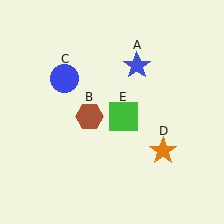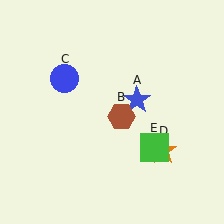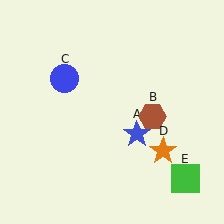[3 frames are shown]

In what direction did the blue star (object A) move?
The blue star (object A) moved down.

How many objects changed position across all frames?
3 objects changed position: blue star (object A), brown hexagon (object B), green square (object E).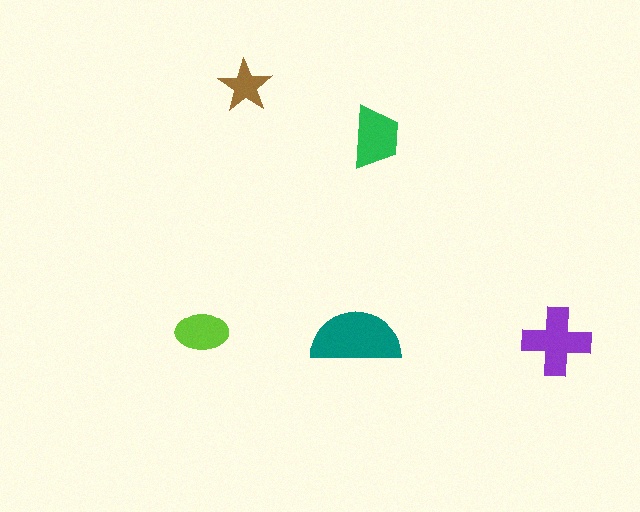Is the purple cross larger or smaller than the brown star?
Larger.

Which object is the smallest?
The brown star.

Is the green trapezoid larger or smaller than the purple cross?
Smaller.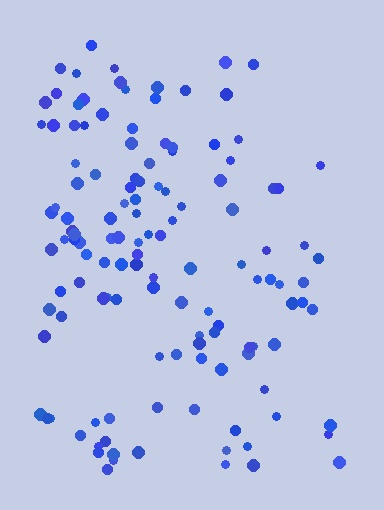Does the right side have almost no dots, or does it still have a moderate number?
Still a moderate number, just noticeably fewer than the left.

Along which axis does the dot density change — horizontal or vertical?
Horizontal.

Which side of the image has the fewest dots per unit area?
The right.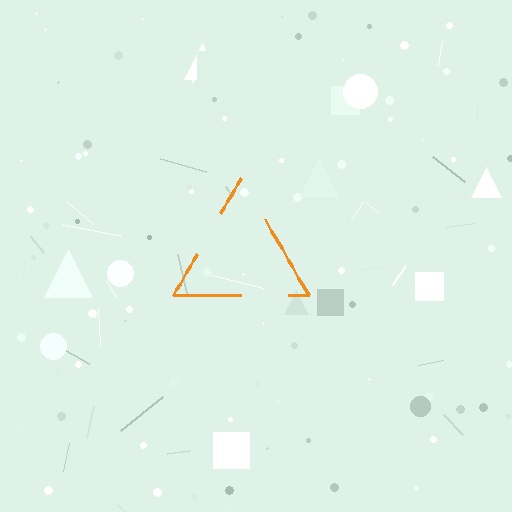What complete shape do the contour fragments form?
The contour fragments form a triangle.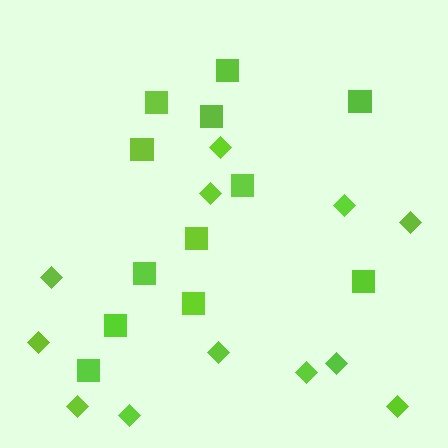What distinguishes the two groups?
There are 2 groups: one group of squares (12) and one group of diamonds (12).